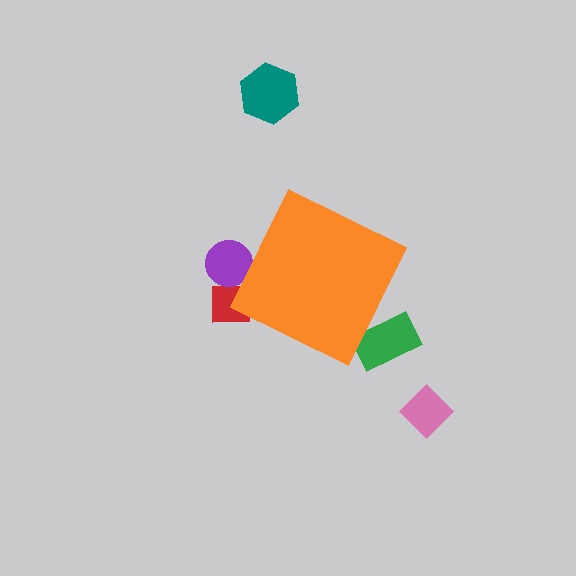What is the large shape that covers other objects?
An orange diamond.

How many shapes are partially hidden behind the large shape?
3 shapes are partially hidden.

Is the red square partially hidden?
Yes, the red square is partially hidden behind the orange diamond.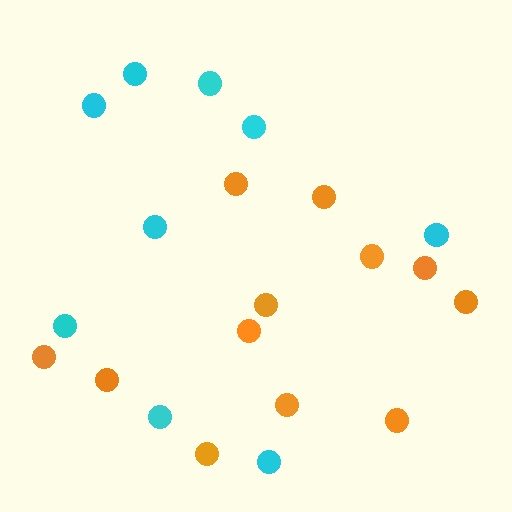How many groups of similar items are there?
There are 2 groups: one group of cyan circles (9) and one group of orange circles (12).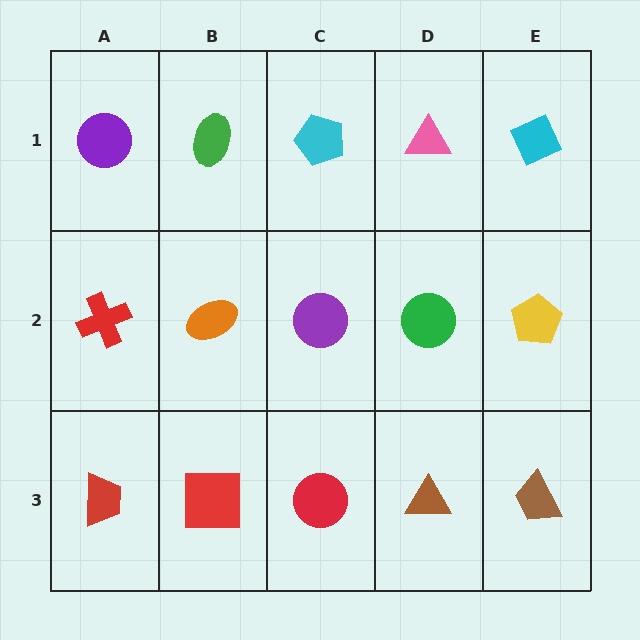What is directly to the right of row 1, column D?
A cyan diamond.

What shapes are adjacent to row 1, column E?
A yellow pentagon (row 2, column E), a pink triangle (row 1, column D).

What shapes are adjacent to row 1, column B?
An orange ellipse (row 2, column B), a purple circle (row 1, column A), a cyan pentagon (row 1, column C).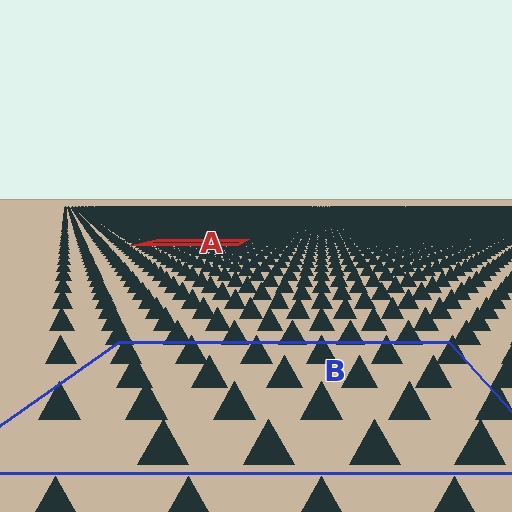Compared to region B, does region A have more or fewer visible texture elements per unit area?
Region A has more texture elements per unit area — they are packed more densely because it is farther away.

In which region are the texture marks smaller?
The texture marks are smaller in region A, because it is farther away.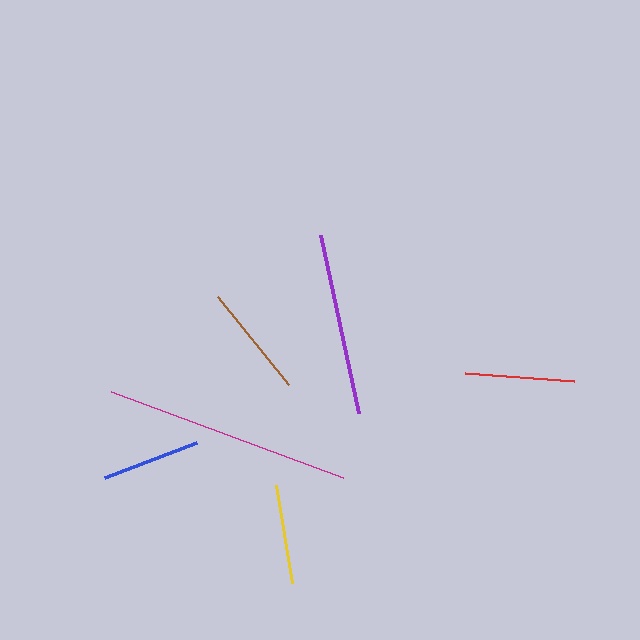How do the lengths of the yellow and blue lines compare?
The yellow and blue lines are approximately the same length.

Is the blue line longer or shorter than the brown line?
The brown line is longer than the blue line.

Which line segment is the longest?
The magenta line is the longest at approximately 248 pixels.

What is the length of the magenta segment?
The magenta segment is approximately 248 pixels long.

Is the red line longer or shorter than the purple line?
The purple line is longer than the red line.